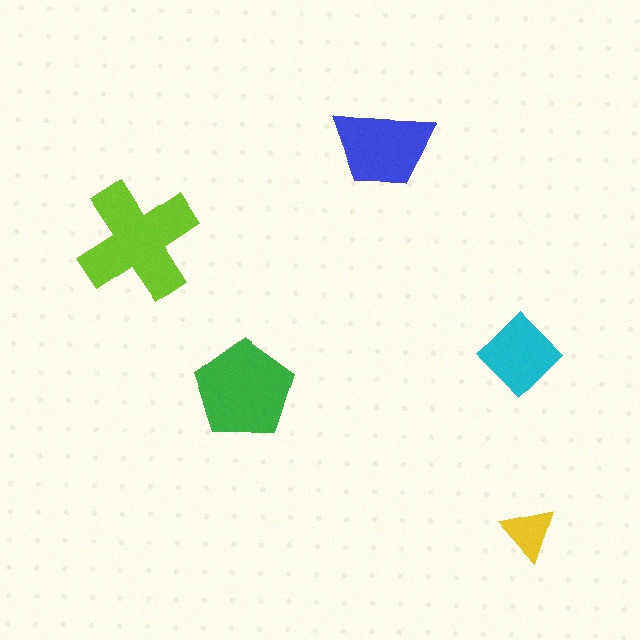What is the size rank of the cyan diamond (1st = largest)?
4th.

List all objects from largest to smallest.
The lime cross, the green pentagon, the blue trapezoid, the cyan diamond, the yellow triangle.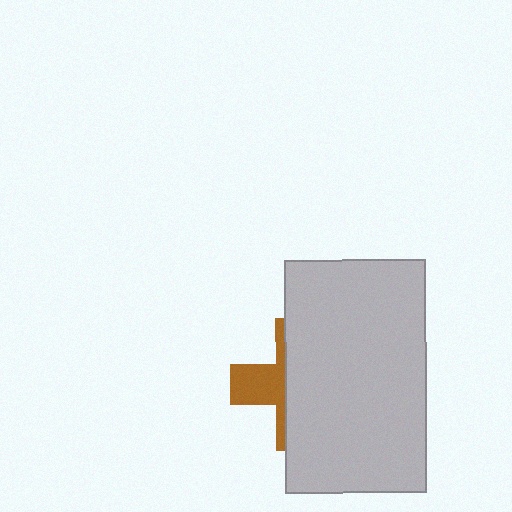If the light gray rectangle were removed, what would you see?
You would see the complete brown cross.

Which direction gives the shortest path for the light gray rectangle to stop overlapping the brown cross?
Moving right gives the shortest separation.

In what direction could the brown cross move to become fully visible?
The brown cross could move left. That would shift it out from behind the light gray rectangle entirely.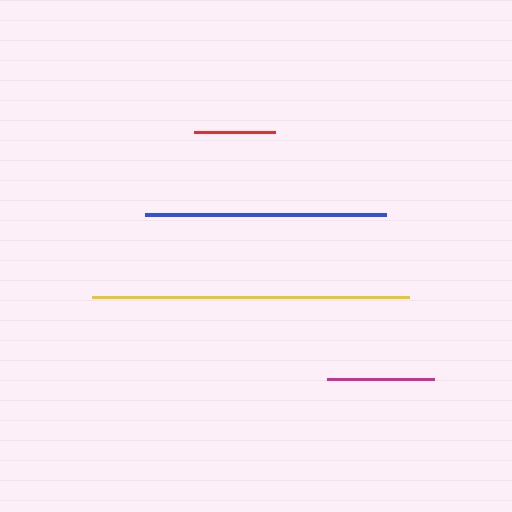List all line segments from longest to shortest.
From longest to shortest: yellow, blue, magenta, red.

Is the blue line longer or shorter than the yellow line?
The yellow line is longer than the blue line.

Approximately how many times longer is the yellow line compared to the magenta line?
The yellow line is approximately 3.0 times the length of the magenta line.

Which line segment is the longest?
The yellow line is the longest at approximately 317 pixels.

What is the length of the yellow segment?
The yellow segment is approximately 317 pixels long.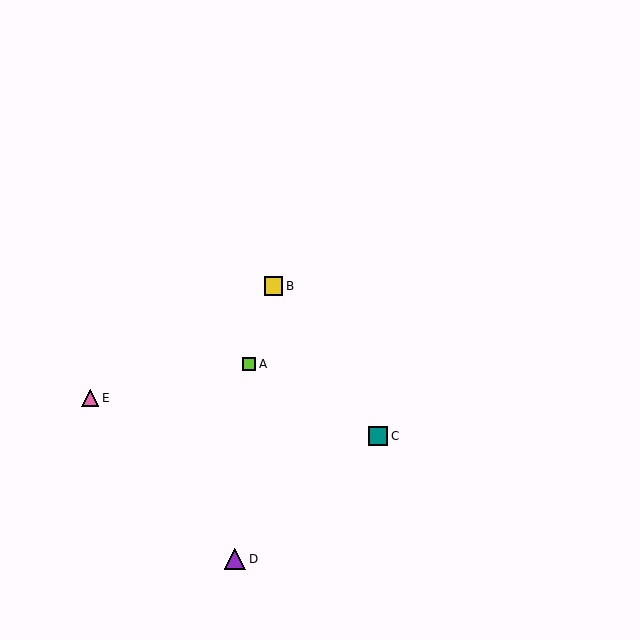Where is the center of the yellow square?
The center of the yellow square is at (274, 286).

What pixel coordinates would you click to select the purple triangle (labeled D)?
Click at (235, 559) to select the purple triangle D.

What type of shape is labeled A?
Shape A is a lime square.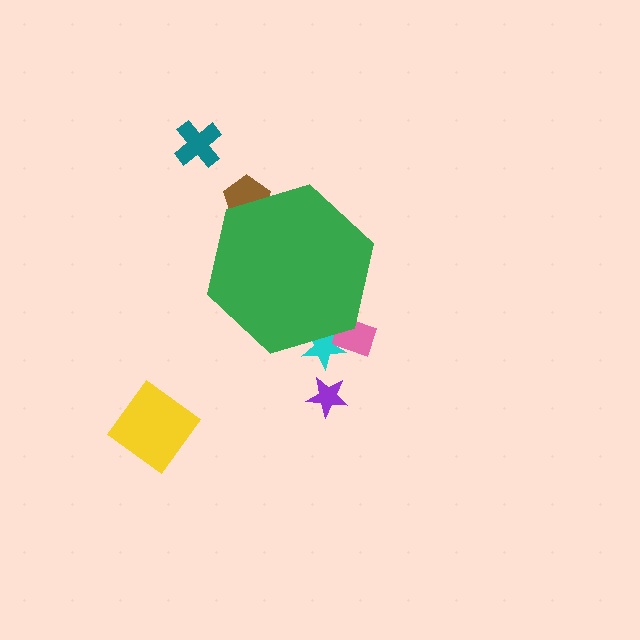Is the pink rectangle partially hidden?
Yes, the pink rectangle is partially hidden behind the green hexagon.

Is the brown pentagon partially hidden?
Yes, the brown pentagon is partially hidden behind the green hexagon.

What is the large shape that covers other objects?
A green hexagon.